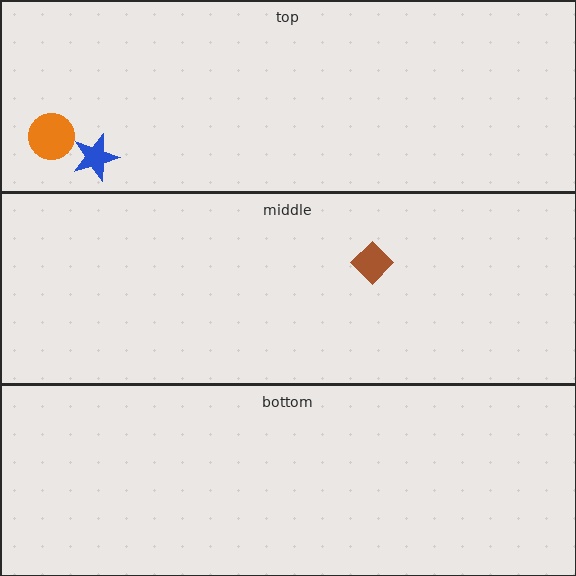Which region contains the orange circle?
The top region.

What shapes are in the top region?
The orange circle, the blue star.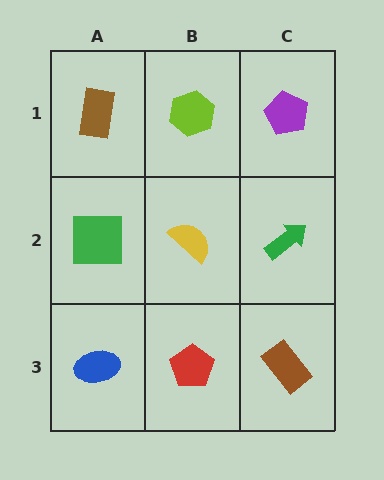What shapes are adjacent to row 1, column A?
A green square (row 2, column A), a lime hexagon (row 1, column B).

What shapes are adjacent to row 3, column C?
A green arrow (row 2, column C), a red pentagon (row 3, column B).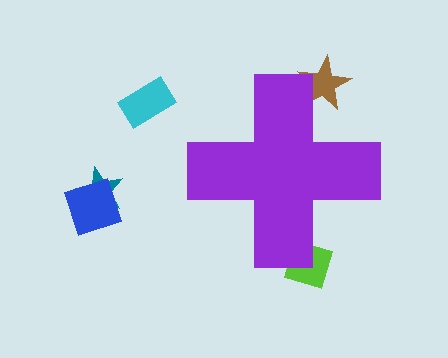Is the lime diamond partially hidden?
Yes, the lime diamond is partially hidden behind the purple cross.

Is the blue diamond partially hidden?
No, the blue diamond is fully visible.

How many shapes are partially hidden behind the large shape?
2 shapes are partially hidden.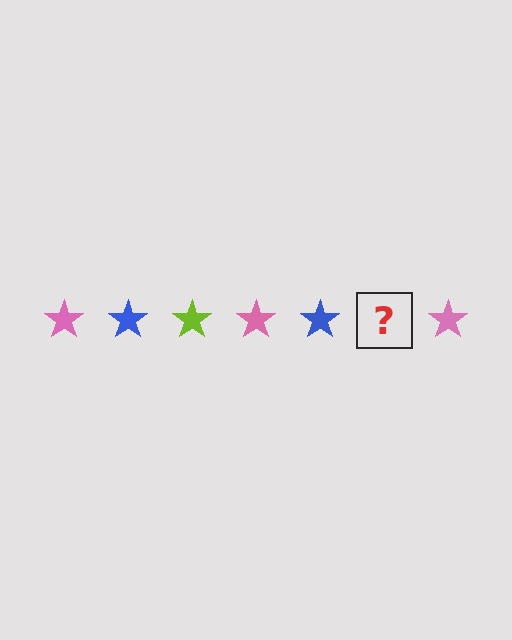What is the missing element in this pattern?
The missing element is a lime star.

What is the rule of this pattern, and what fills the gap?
The rule is that the pattern cycles through pink, blue, lime stars. The gap should be filled with a lime star.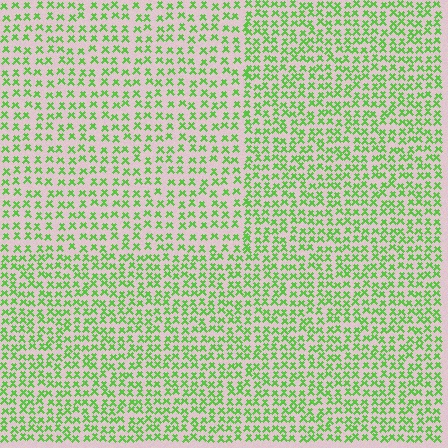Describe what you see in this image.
The image contains small lime elements arranged at two different densities. A rectangle-shaped region is visible where the elements are less densely packed than the surrounding area.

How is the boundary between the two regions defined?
The boundary is defined by a change in element density (approximately 1.5x ratio). All elements are the same color, size, and shape.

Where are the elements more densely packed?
The elements are more densely packed outside the rectangle boundary.